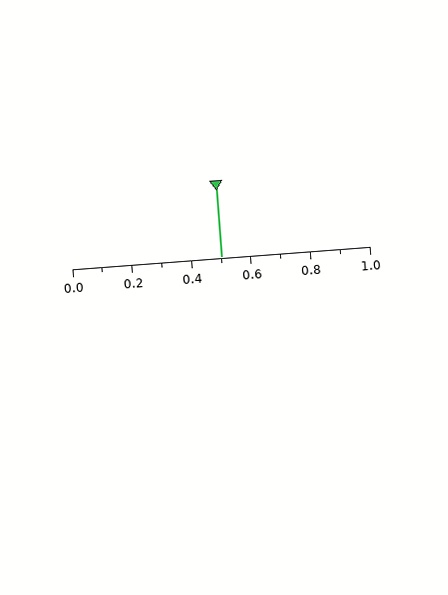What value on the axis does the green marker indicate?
The marker indicates approximately 0.5.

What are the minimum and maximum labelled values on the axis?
The axis runs from 0.0 to 1.0.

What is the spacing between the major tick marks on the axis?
The major ticks are spaced 0.2 apart.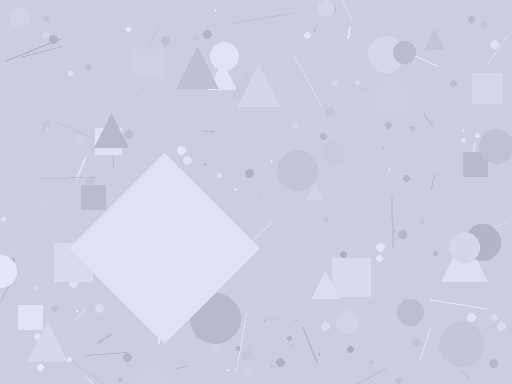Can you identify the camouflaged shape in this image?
The camouflaged shape is a diamond.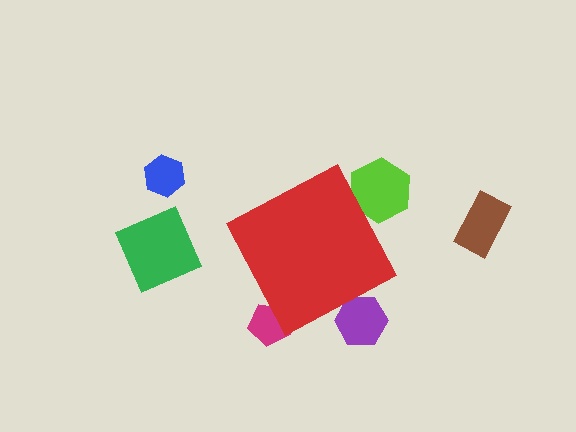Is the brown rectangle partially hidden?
No, the brown rectangle is fully visible.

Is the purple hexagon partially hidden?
Yes, the purple hexagon is partially hidden behind the red diamond.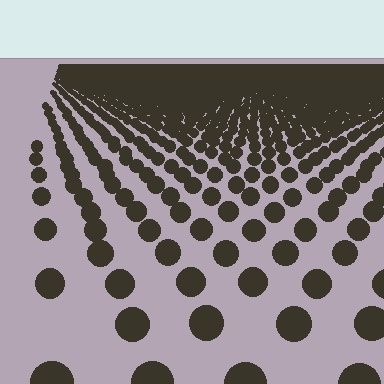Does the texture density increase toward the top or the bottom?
Density increases toward the top.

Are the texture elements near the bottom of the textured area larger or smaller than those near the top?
Larger. Near the bottom, elements are closer to the viewer and appear at a bigger on-screen size.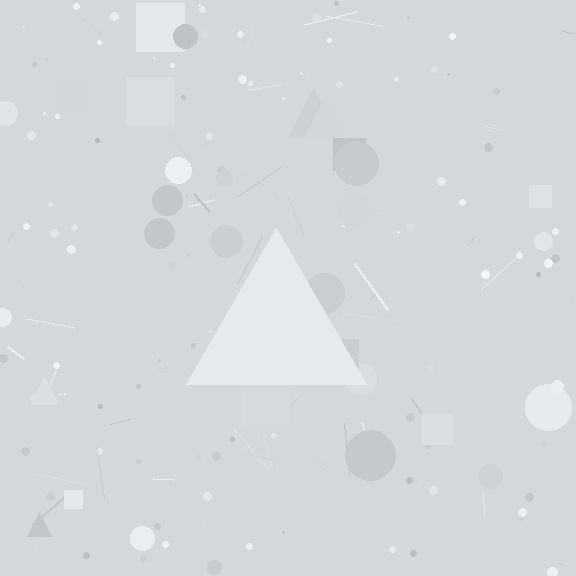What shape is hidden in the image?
A triangle is hidden in the image.